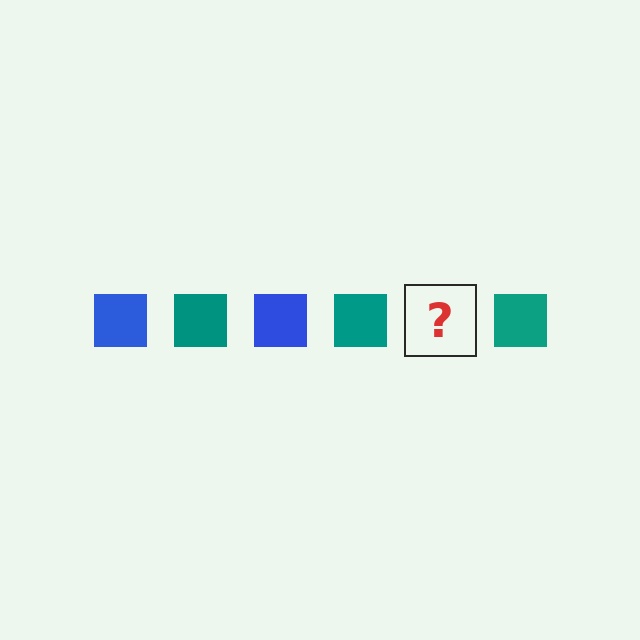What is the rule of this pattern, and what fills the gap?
The rule is that the pattern cycles through blue, teal squares. The gap should be filled with a blue square.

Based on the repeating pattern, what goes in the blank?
The blank should be a blue square.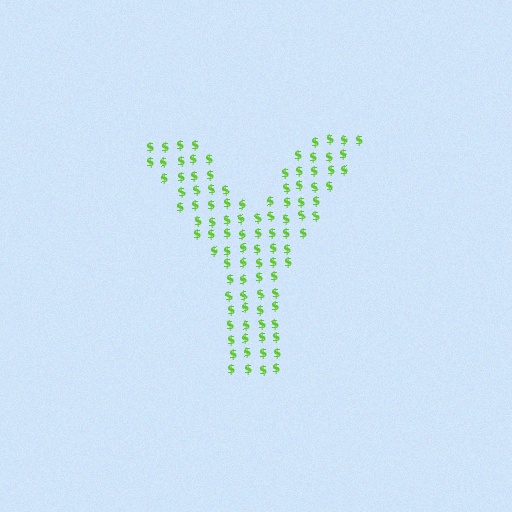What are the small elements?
The small elements are dollar signs.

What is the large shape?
The large shape is the letter Y.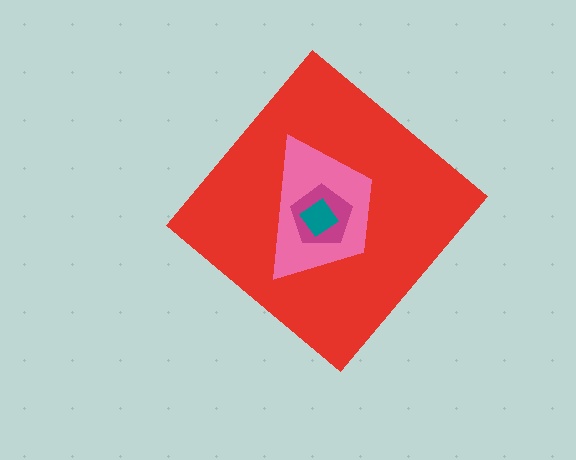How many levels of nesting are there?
4.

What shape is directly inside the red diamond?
The pink trapezoid.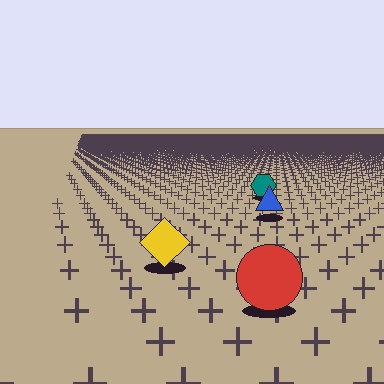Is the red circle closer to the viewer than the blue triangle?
Yes. The red circle is closer — you can tell from the texture gradient: the ground texture is coarser near it.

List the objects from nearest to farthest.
From nearest to farthest: the red circle, the yellow diamond, the blue triangle, the teal hexagon.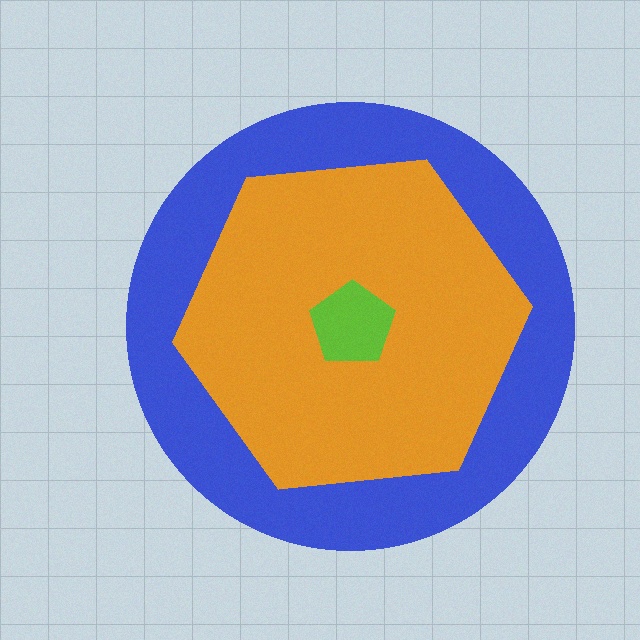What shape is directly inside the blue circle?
The orange hexagon.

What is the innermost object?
The lime pentagon.